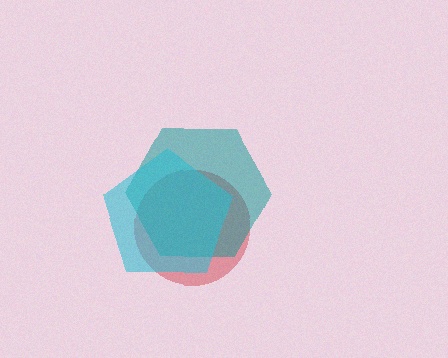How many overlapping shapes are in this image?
There are 3 overlapping shapes in the image.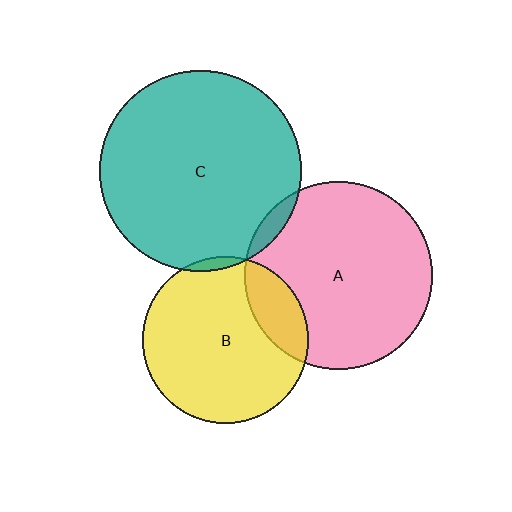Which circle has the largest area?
Circle C (teal).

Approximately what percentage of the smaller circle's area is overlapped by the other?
Approximately 5%.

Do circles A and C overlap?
Yes.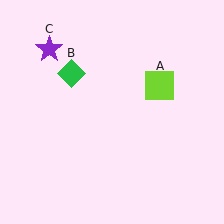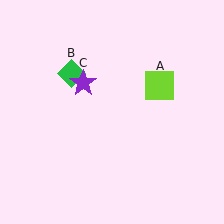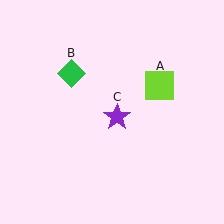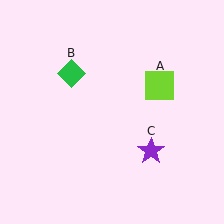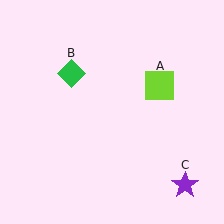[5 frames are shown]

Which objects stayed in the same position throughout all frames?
Lime square (object A) and green diamond (object B) remained stationary.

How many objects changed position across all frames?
1 object changed position: purple star (object C).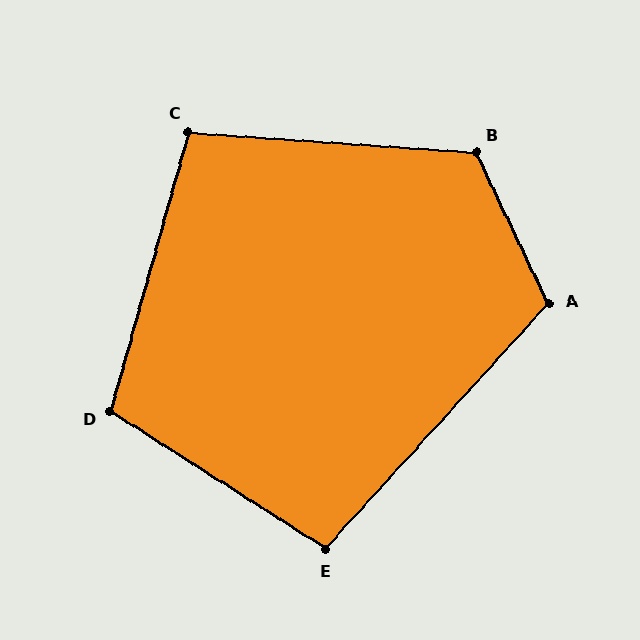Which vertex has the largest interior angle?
B, at approximately 119 degrees.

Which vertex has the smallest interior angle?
E, at approximately 100 degrees.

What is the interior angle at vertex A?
Approximately 112 degrees (obtuse).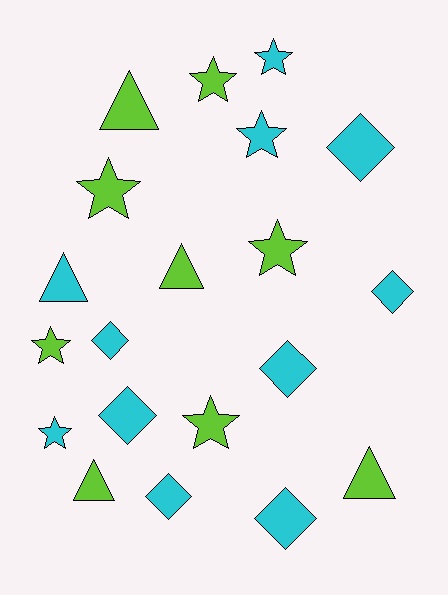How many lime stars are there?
There are 5 lime stars.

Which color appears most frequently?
Cyan, with 11 objects.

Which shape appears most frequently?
Star, with 8 objects.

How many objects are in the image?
There are 20 objects.